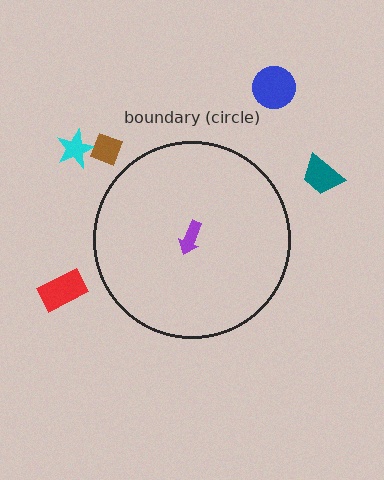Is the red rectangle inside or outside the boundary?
Outside.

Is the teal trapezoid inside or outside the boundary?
Outside.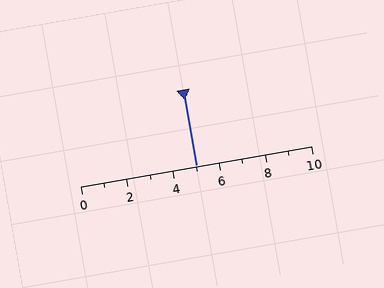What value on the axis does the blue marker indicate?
The marker indicates approximately 5.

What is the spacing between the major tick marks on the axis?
The major ticks are spaced 2 apart.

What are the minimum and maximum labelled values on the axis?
The axis runs from 0 to 10.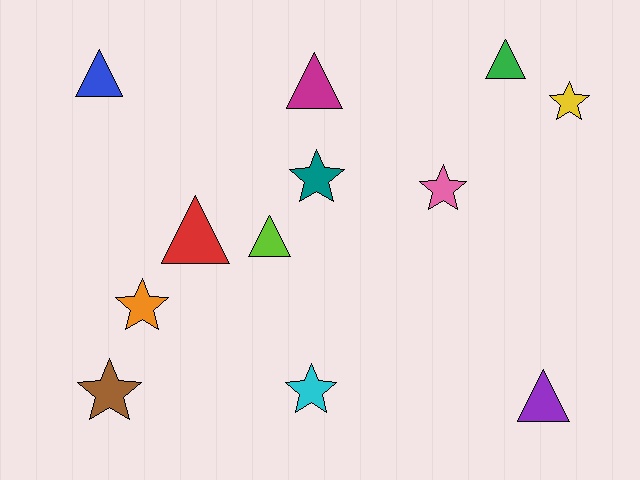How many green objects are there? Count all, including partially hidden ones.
There is 1 green object.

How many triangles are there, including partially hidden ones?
There are 6 triangles.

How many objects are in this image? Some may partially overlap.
There are 12 objects.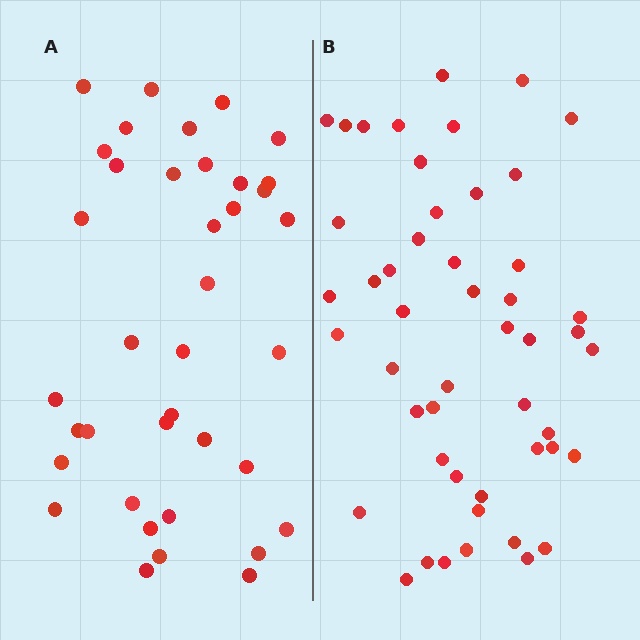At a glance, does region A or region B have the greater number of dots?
Region B (the right region) has more dots.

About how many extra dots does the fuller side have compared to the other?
Region B has roughly 12 or so more dots than region A.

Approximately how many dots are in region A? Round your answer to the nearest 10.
About 40 dots. (The exact count is 38, which rounds to 40.)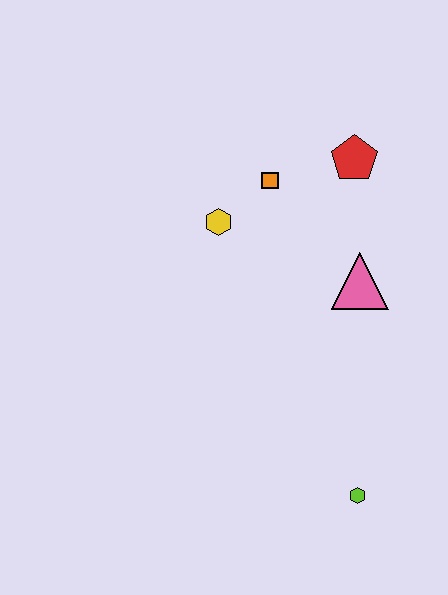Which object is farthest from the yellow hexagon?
The lime hexagon is farthest from the yellow hexagon.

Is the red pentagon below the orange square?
No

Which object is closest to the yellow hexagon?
The orange square is closest to the yellow hexagon.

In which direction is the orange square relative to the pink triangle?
The orange square is above the pink triangle.